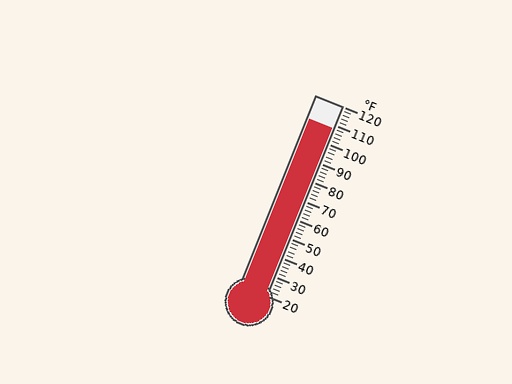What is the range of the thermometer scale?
The thermometer scale ranges from 20°F to 120°F.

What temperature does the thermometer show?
The thermometer shows approximately 108°F.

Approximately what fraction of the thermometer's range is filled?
The thermometer is filled to approximately 90% of its range.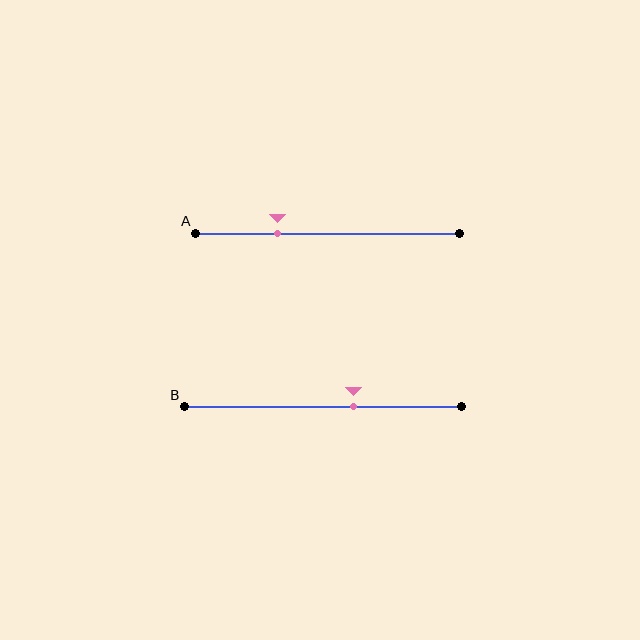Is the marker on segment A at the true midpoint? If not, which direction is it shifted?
No, the marker on segment A is shifted to the left by about 19% of the segment length.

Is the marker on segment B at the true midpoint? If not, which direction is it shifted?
No, the marker on segment B is shifted to the right by about 11% of the segment length.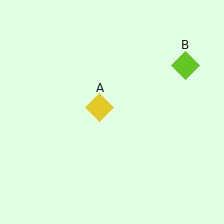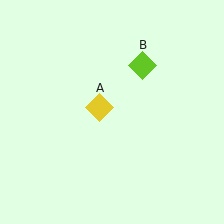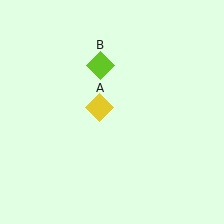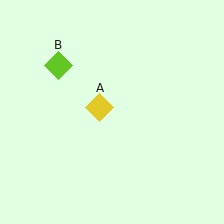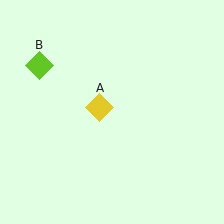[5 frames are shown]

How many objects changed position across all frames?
1 object changed position: lime diamond (object B).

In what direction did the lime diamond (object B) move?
The lime diamond (object B) moved left.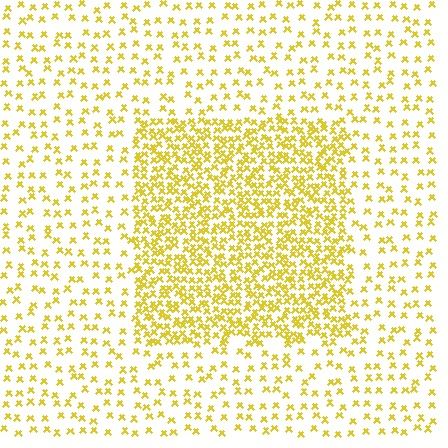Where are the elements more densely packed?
The elements are more densely packed inside the rectangle boundary.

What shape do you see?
I see a rectangle.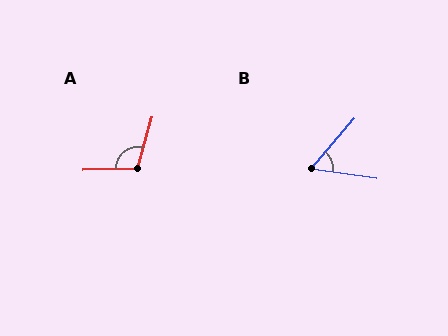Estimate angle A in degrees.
Approximately 108 degrees.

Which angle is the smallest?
B, at approximately 57 degrees.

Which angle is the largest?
A, at approximately 108 degrees.